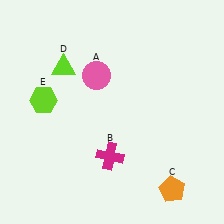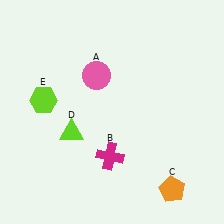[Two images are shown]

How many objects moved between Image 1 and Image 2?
1 object moved between the two images.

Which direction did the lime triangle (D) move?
The lime triangle (D) moved down.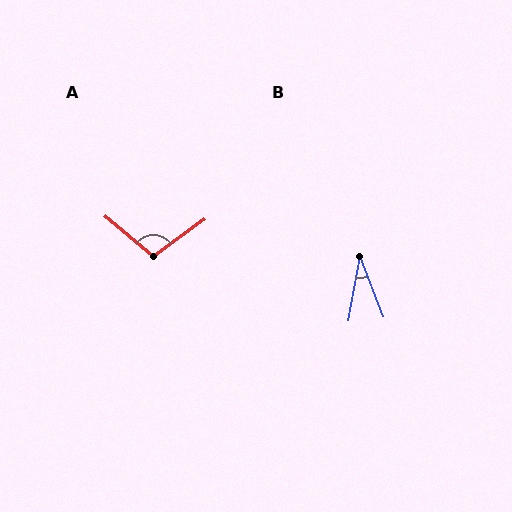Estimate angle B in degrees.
Approximately 31 degrees.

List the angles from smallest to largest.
B (31°), A (104°).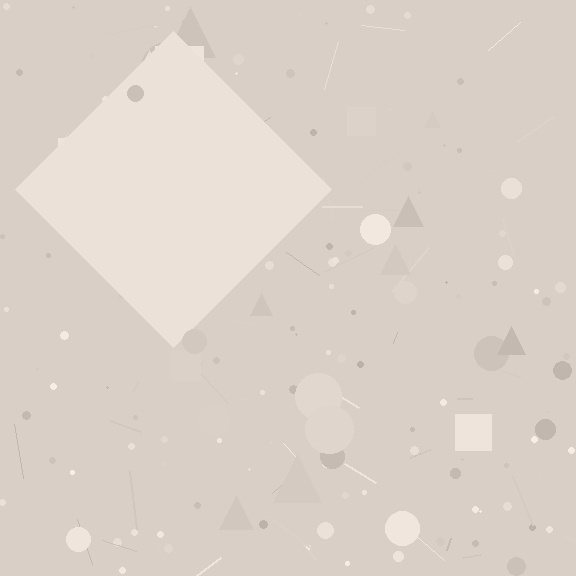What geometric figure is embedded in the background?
A diamond is embedded in the background.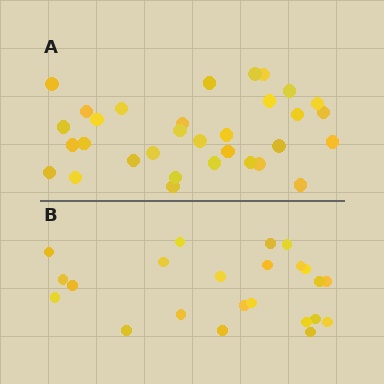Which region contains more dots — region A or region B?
Region A (the top region) has more dots.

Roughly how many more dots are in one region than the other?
Region A has roughly 8 or so more dots than region B.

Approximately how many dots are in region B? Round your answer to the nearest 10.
About 20 dots. (The exact count is 23, which rounds to 20.)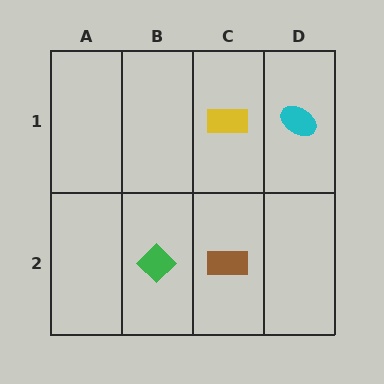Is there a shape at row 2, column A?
No, that cell is empty.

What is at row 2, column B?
A green diamond.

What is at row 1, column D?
A cyan ellipse.